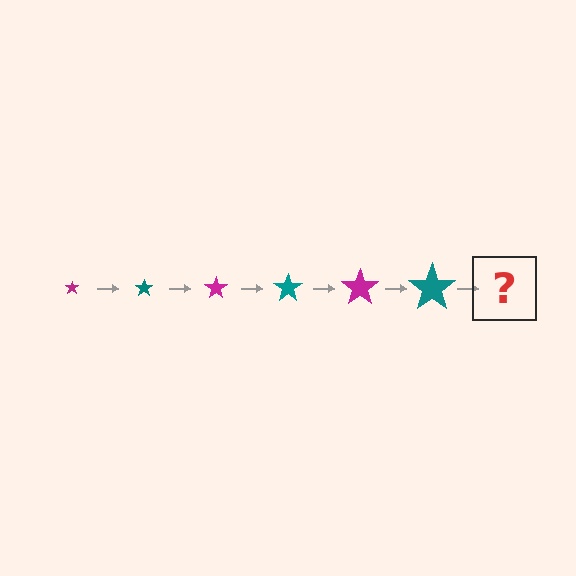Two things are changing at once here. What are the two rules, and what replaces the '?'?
The two rules are that the star grows larger each step and the color cycles through magenta and teal. The '?' should be a magenta star, larger than the previous one.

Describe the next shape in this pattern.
It should be a magenta star, larger than the previous one.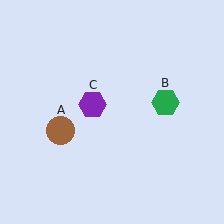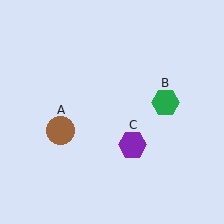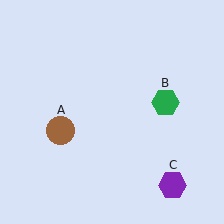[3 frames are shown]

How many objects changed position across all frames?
1 object changed position: purple hexagon (object C).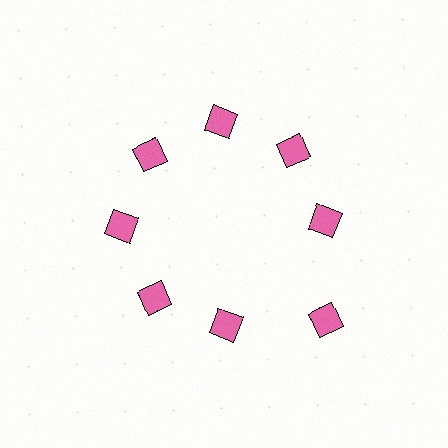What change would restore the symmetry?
The symmetry would be restored by moving it inward, back onto the ring so that all 8 squares sit at equal angles and equal distance from the center.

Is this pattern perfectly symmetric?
No. The 8 pink squares are arranged in a ring, but one element near the 4 o'clock position is pushed outward from the center, breaking the 8-fold rotational symmetry.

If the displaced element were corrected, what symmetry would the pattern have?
It would have 8-fold rotational symmetry — the pattern would map onto itself every 45 degrees.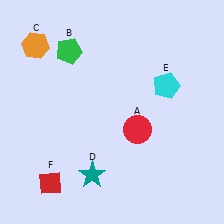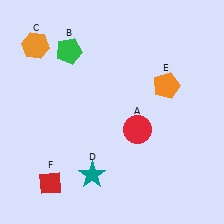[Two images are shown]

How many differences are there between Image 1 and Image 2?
There is 1 difference between the two images.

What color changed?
The pentagon (E) changed from cyan in Image 1 to orange in Image 2.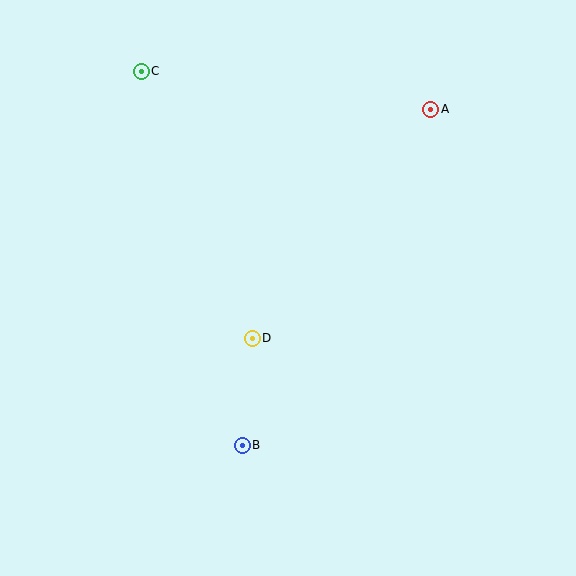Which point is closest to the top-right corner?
Point A is closest to the top-right corner.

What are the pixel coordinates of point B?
Point B is at (242, 445).